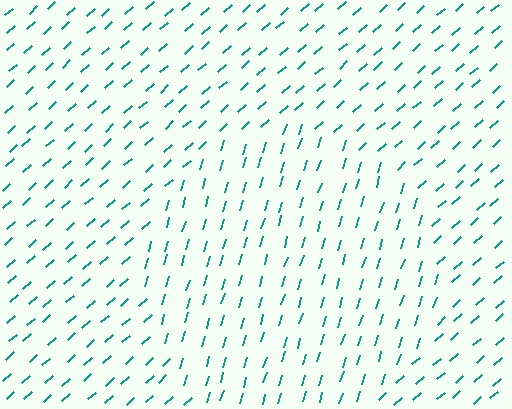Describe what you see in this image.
The image is filled with small teal line segments. A circle region in the image has lines oriented differently from the surrounding lines, creating a visible texture boundary.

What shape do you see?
I see a circle.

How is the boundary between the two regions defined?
The boundary is defined purely by a change in line orientation (approximately 31 degrees difference). All lines are the same color and thickness.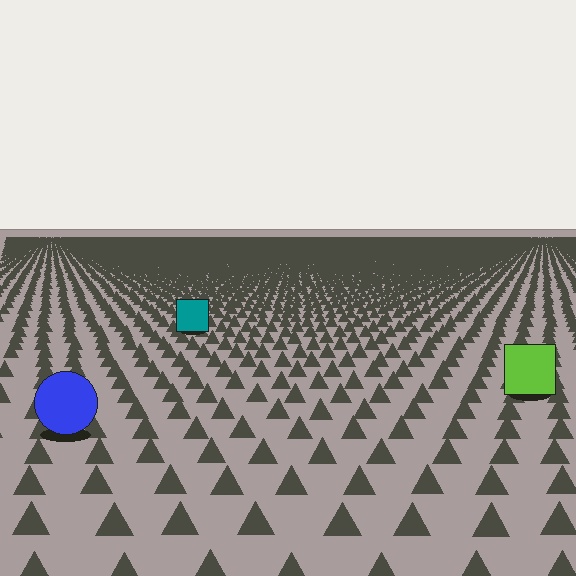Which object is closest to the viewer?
The blue circle is closest. The texture marks near it are larger and more spread out.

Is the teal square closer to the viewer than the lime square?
No. The lime square is closer — you can tell from the texture gradient: the ground texture is coarser near it.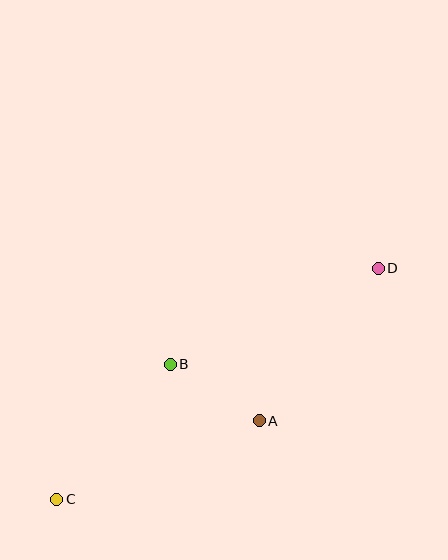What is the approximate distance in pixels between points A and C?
The distance between A and C is approximately 217 pixels.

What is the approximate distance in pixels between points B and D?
The distance between B and D is approximately 229 pixels.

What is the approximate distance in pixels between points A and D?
The distance between A and D is approximately 194 pixels.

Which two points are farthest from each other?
Points C and D are farthest from each other.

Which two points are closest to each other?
Points A and B are closest to each other.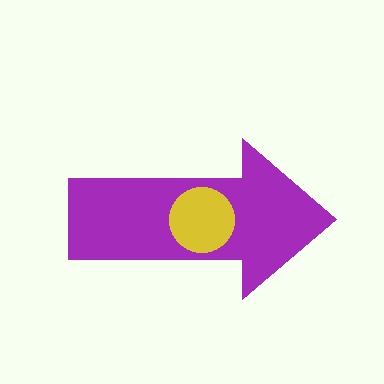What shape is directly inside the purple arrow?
The yellow circle.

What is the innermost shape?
The yellow circle.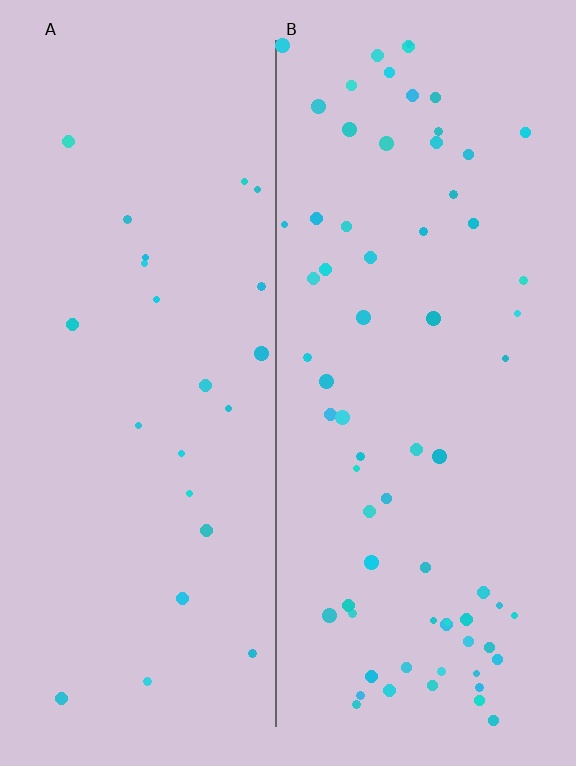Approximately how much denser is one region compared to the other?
Approximately 2.9× — region B over region A.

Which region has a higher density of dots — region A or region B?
B (the right).